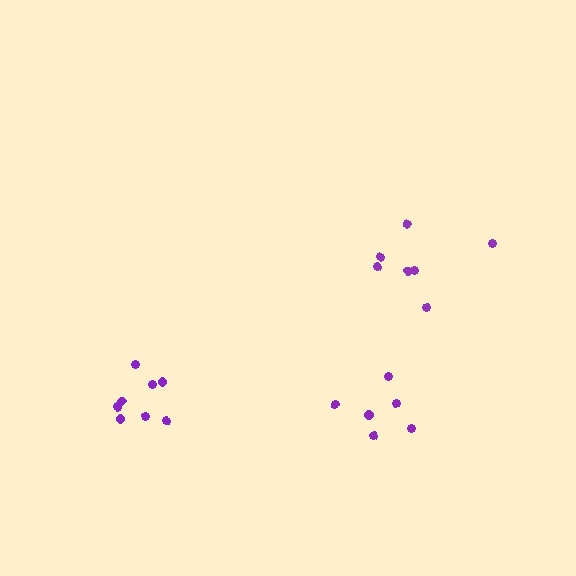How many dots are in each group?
Group 1: 8 dots, Group 2: 6 dots, Group 3: 7 dots (21 total).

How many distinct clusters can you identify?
There are 3 distinct clusters.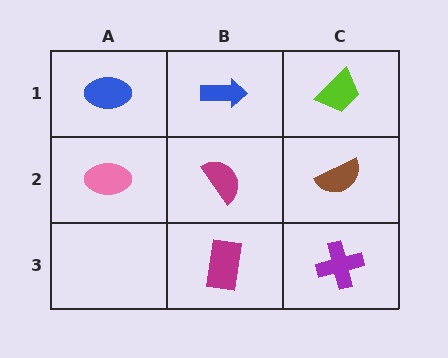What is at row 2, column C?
A brown semicircle.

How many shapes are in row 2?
3 shapes.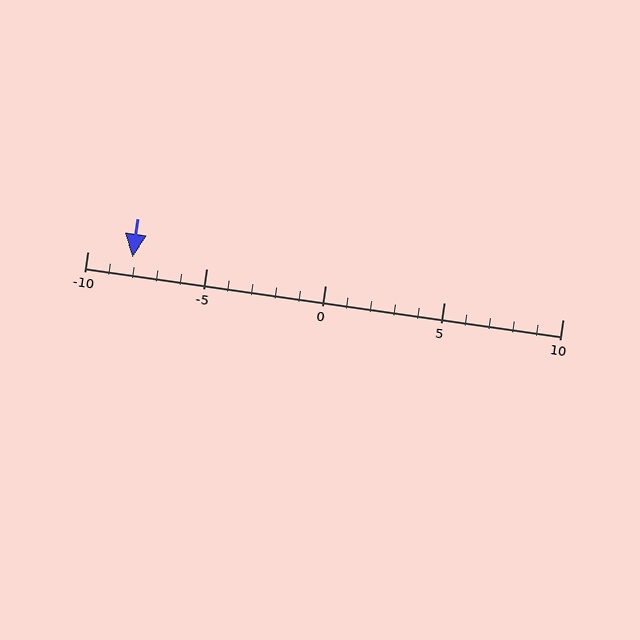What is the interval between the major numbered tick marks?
The major tick marks are spaced 5 units apart.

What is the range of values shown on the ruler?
The ruler shows values from -10 to 10.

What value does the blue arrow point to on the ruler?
The blue arrow points to approximately -8.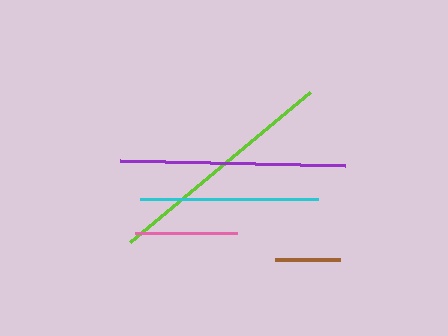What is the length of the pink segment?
The pink segment is approximately 103 pixels long.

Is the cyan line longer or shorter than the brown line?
The cyan line is longer than the brown line.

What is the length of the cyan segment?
The cyan segment is approximately 178 pixels long.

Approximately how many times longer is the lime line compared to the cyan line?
The lime line is approximately 1.3 times the length of the cyan line.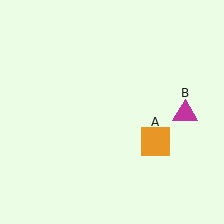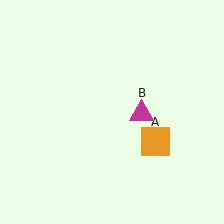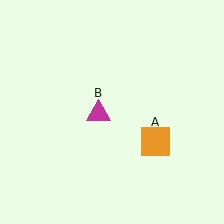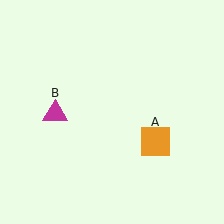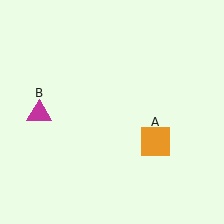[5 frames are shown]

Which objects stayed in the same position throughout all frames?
Orange square (object A) remained stationary.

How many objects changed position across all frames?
1 object changed position: magenta triangle (object B).